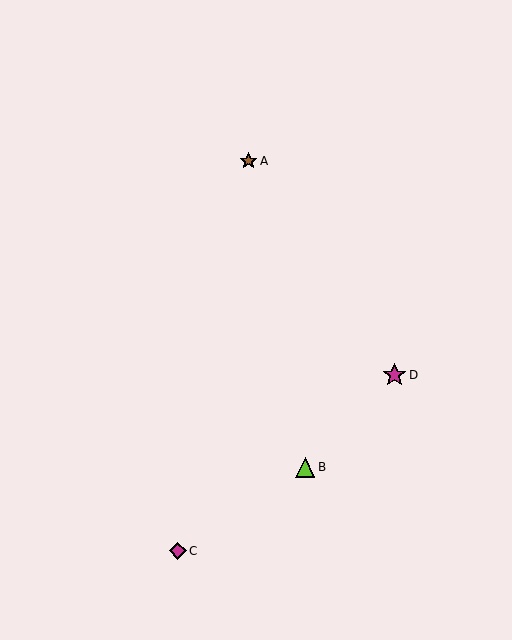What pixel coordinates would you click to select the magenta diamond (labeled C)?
Click at (178, 551) to select the magenta diamond C.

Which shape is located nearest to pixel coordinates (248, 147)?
The brown star (labeled A) at (248, 161) is nearest to that location.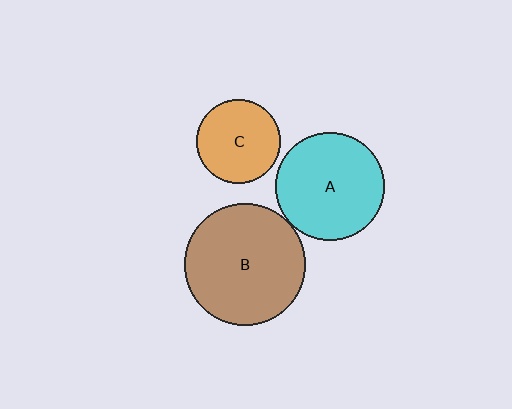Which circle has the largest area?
Circle B (brown).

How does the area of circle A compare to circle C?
Approximately 1.7 times.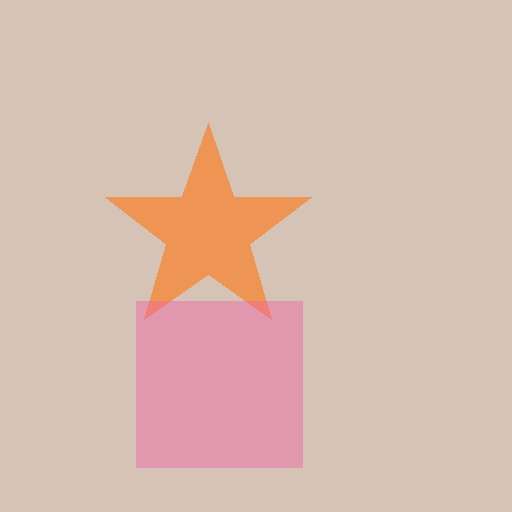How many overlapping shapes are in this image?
There are 2 overlapping shapes in the image.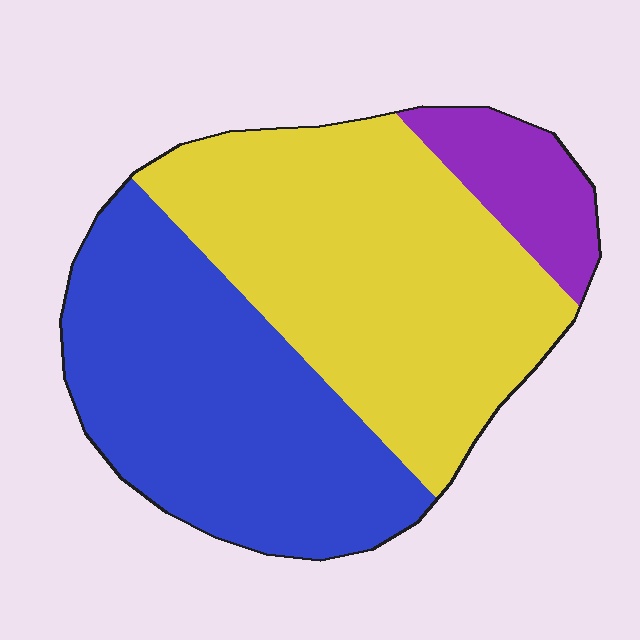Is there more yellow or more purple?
Yellow.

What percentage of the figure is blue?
Blue takes up about two fifths (2/5) of the figure.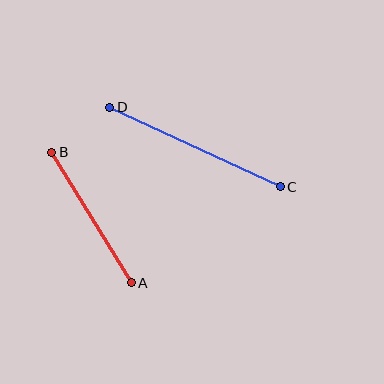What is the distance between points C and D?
The distance is approximately 188 pixels.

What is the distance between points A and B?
The distance is approximately 153 pixels.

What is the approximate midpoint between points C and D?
The midpoint is at approximately (195, 147) pixels.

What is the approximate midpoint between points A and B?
The midpoint is at approximately (92, 217) pixels.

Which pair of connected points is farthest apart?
Points C and D are farthest apart.